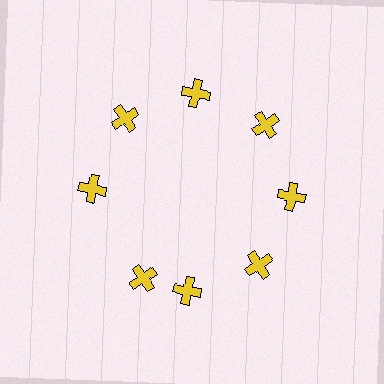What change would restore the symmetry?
The symmetry would be restored by rotating it back into even spacing with its neighbors so that all 8 crosses sit at equal angles and equal distance from the center.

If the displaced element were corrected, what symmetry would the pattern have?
It would have 8-fold rotational symmetry — the pattern would map onto itself every 45 degrees.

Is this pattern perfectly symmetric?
No. The 8 yellow crosses are arranged in a ring, but one element near the 8 o'clock position is rotated out of alignment along the ring, breaking the 8-fold rotational symmetry.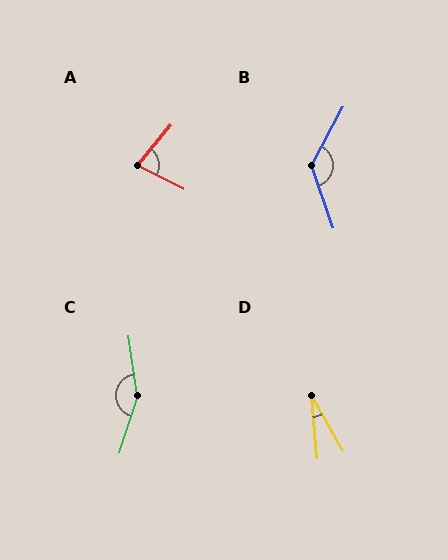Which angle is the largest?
C, at approximately 154 degrees.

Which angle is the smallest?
D, at approximately 25 degrees.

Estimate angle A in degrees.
Approximately 78 degrees.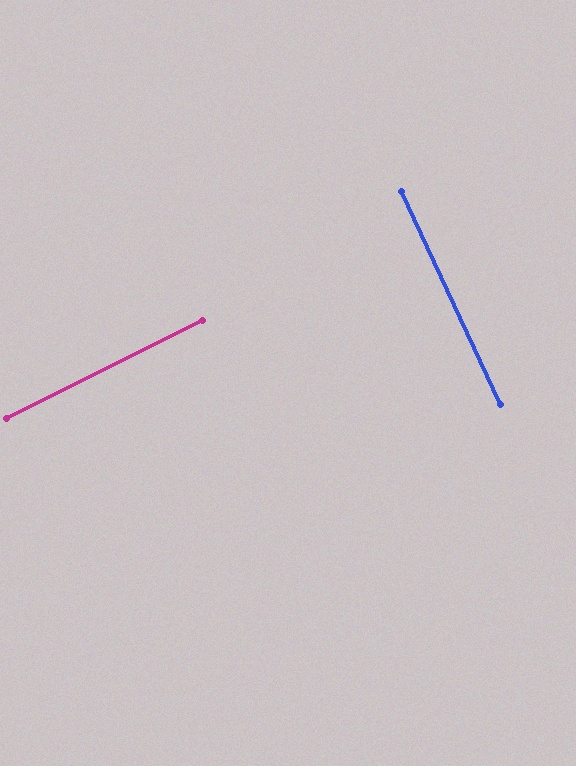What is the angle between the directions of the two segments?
Approximately 88 degrees.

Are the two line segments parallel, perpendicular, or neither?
Perpendicular — they meet at approximately 88°.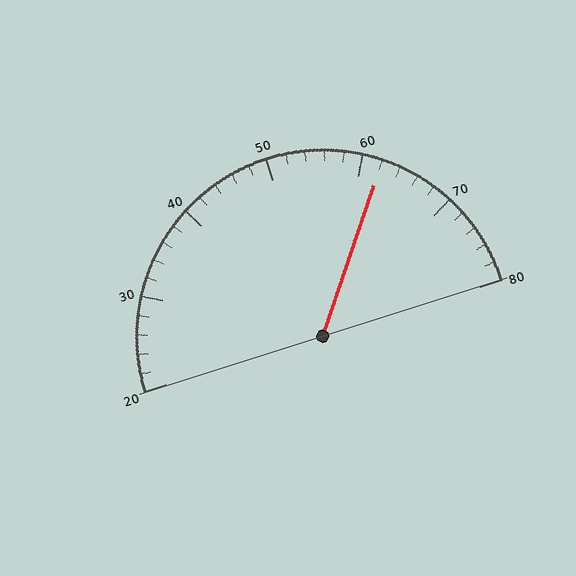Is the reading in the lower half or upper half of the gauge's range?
The reading is in the upper half of the range (20 to 80).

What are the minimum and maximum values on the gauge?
The gauge ranges from 20 to 80.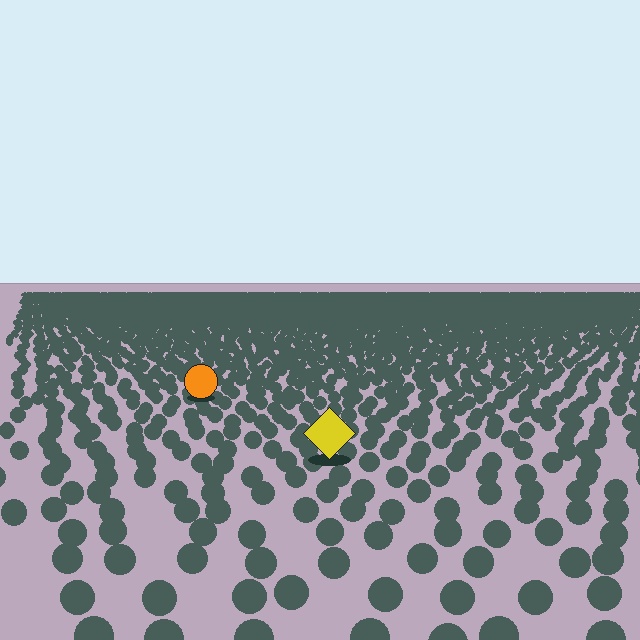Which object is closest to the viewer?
The yellow diamond is closest. The texture marks near it are larger and more spread out.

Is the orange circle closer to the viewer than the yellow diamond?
No. The yellow diamond is closer — you can tell from the texture gradient: the ground texture is coarser near it.